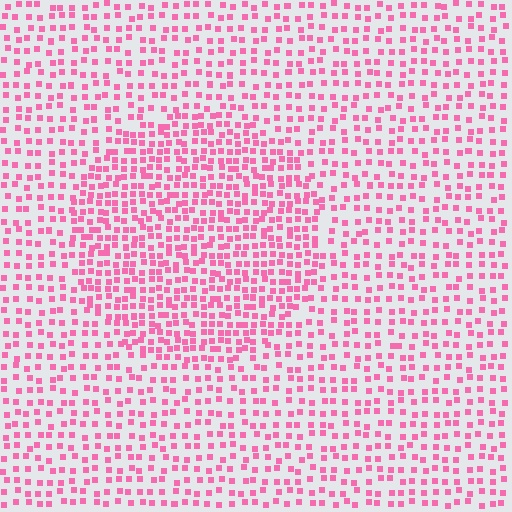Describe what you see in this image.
The image contains small pink elements arranged at two different densities. A circle-shaped region is visible where the elements are more densely packed than the surrounding area.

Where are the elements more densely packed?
The elements are more densely packed inside the circle boundary.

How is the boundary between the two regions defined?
The boundary is defined by a change in element density (approximately 1.7x ratio). All elements are the same color, size, and shape.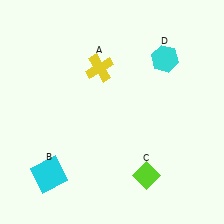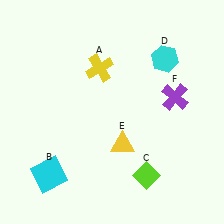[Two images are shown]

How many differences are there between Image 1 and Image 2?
There are 2 differences between the two images.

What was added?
A yellow triangle (E), a purple cross (F) were added in Image 2.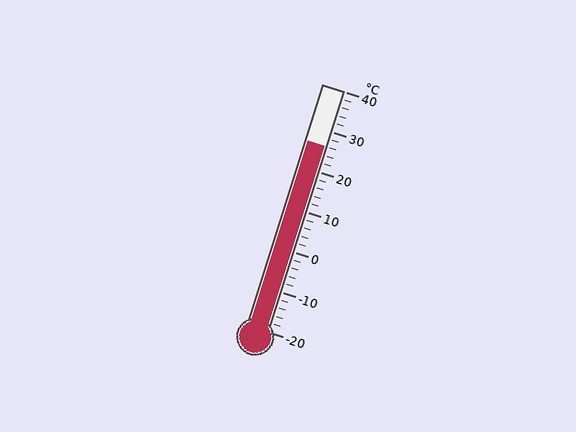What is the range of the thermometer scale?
The thermometer scale ranges from -20°C to 40°C.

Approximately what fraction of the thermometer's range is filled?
The thermometer is filled to approximately 75% of its range.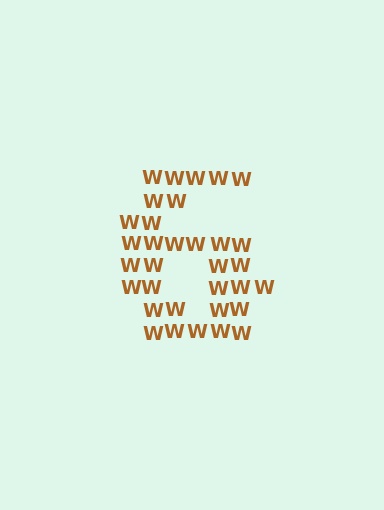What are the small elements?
The small elements are letter W's.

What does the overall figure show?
The overall figure shows the digit 6.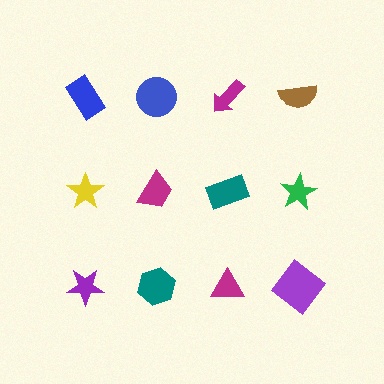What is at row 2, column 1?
A yellow star.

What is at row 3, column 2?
A teal hexagon.